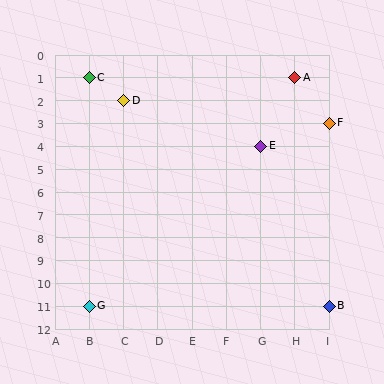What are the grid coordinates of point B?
Point B is at grid coordinates (I, 11).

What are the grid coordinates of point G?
Point G is at grid coordinates (B, 11).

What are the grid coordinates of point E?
Point E is at grid coordinates (G, 4).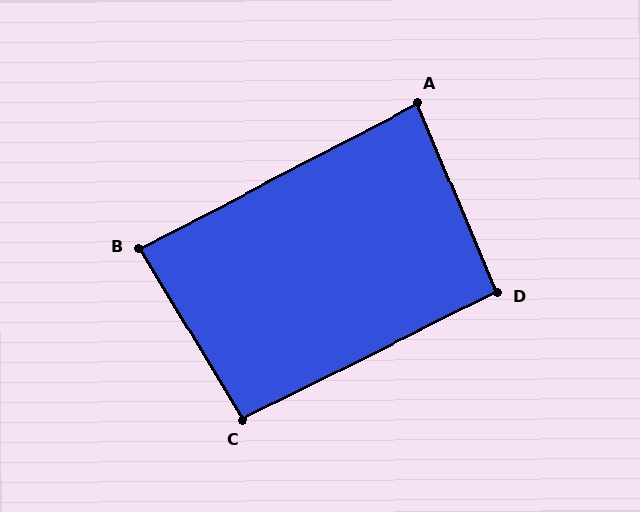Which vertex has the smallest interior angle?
A, at approximately 85 degrees.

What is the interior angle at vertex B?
Approximately 87 degrees (approximately right).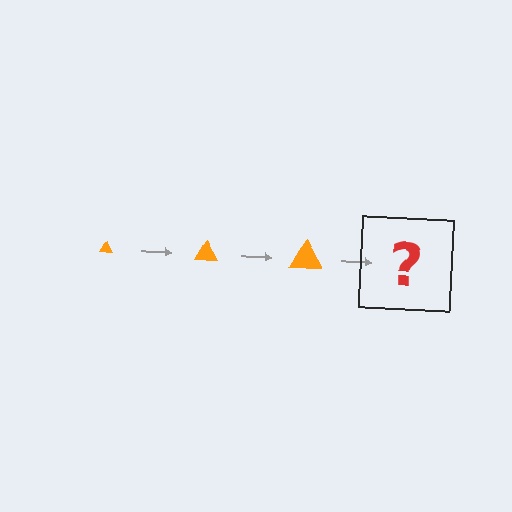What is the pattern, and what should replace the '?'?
The pattern is that the triangle gets progressively larger each step. The '?' should be an orange triangle, larger than the previous one.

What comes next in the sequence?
The next element should be an orange triangle, larger than the previous one.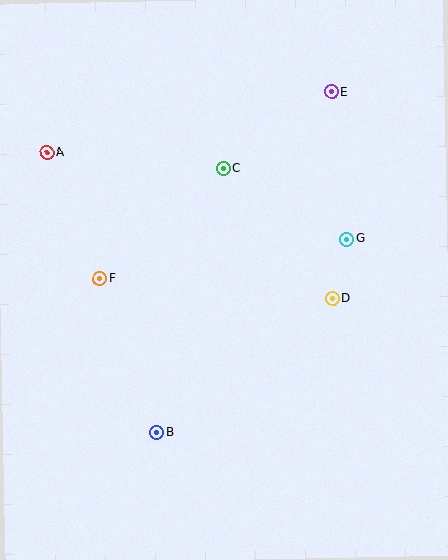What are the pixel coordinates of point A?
Point A is at (47, 153).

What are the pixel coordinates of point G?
Point G is at (347, 239).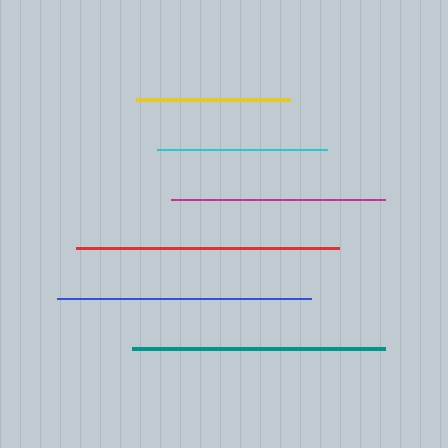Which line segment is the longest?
The red line is the longest at approximately 263 pixels.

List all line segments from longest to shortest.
From longest to shortest: red, blue, teal, magenta, cyan, yellow.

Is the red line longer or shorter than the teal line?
The red line is longer than the teal line.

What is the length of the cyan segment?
The cyan segment is approximately 170 pixels long.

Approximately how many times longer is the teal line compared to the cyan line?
The teal line is approximately 1.5 times the length of the cyan line.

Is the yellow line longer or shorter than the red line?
The red line is longer than the yellow line.